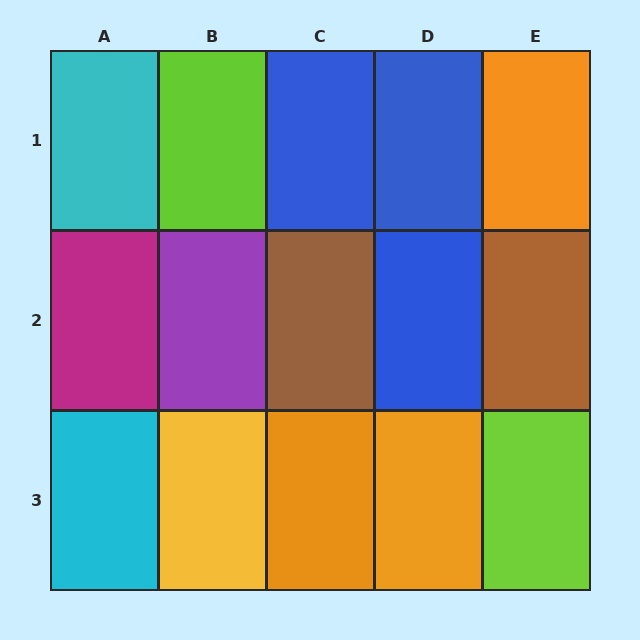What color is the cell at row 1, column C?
Blue.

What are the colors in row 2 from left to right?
Magenta, purple, brown, blue, brown.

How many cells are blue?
3 cells are blue.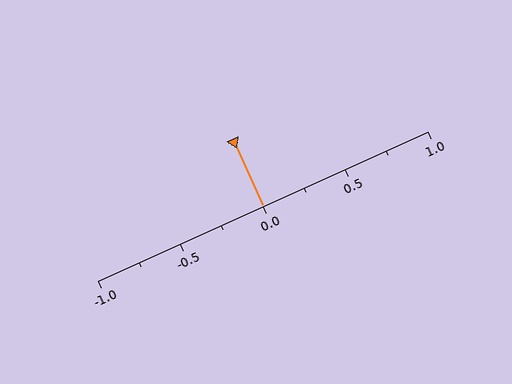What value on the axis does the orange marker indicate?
The marker indicates approximately 0.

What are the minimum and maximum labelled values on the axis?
The axis runs from -1.0 to 1.0.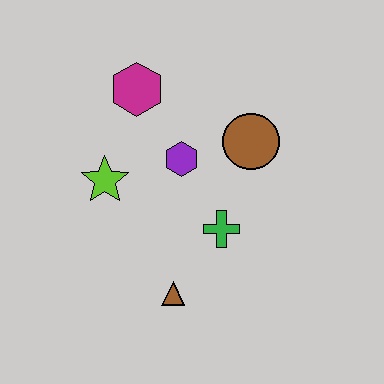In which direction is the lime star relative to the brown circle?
The lime star is to the left of the brown circle.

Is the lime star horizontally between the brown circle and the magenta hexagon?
No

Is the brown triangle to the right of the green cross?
No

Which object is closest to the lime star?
The purple hexagon is closest to the lime star.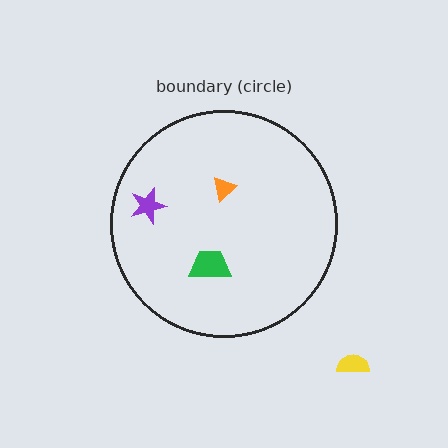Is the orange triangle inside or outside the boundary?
Inside.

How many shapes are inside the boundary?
3 inside, 1 outside.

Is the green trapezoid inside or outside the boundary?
Inside.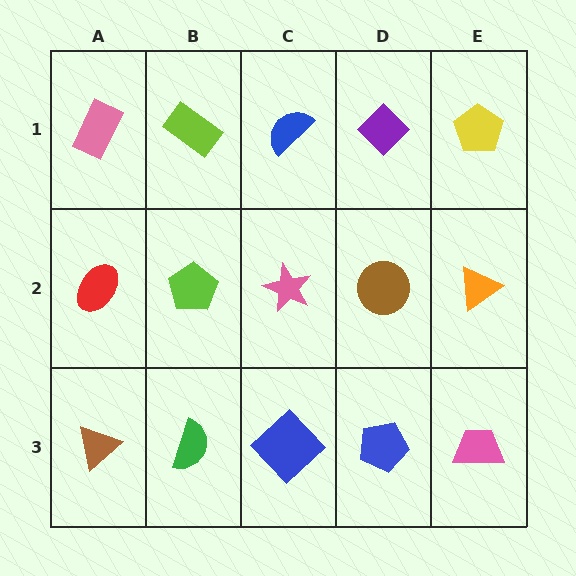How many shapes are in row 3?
5 shapes.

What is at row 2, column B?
A lime pentagon.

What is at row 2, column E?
An orange triangle.